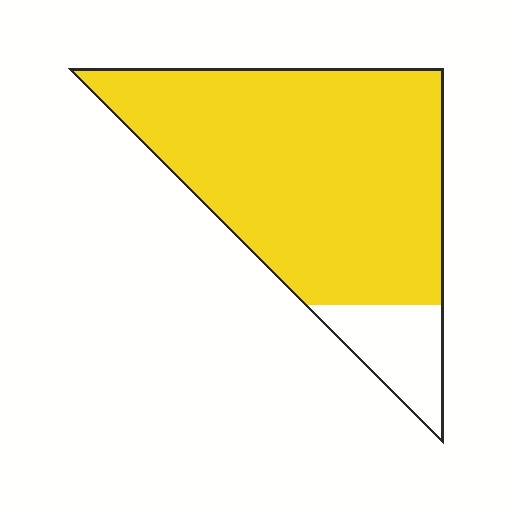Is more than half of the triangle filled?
Yes.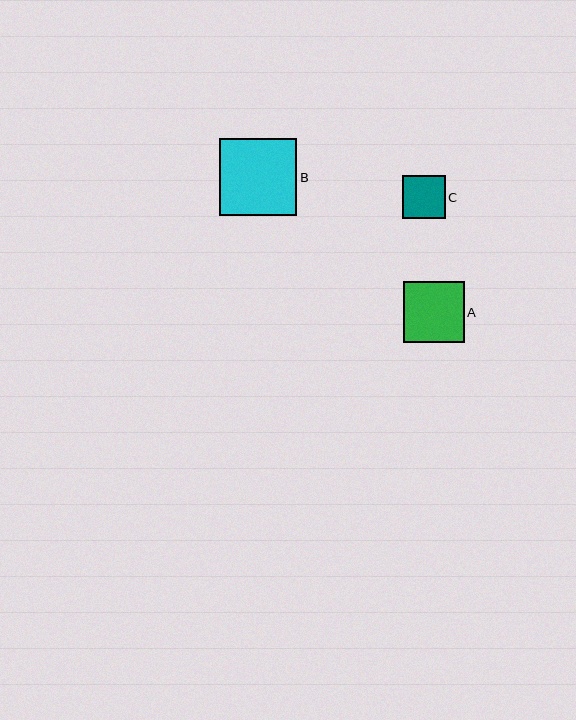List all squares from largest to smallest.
From largest to smallest: B, A, C.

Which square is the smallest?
Square C is the smallest with a size of approximately 43 pixels.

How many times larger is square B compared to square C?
Square B is approximately 1.8 times the size of square C.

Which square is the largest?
Square B is the largest with a size of approximately 77 pixels.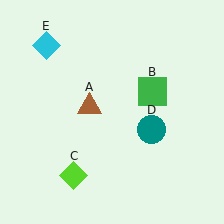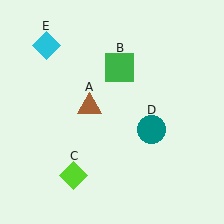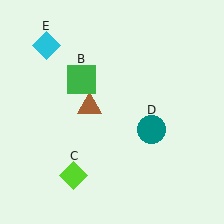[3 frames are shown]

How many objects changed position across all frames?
1 object changed position: green square (object B).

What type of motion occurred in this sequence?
The green square (object B) rotated counterclockwise around the center of the scene.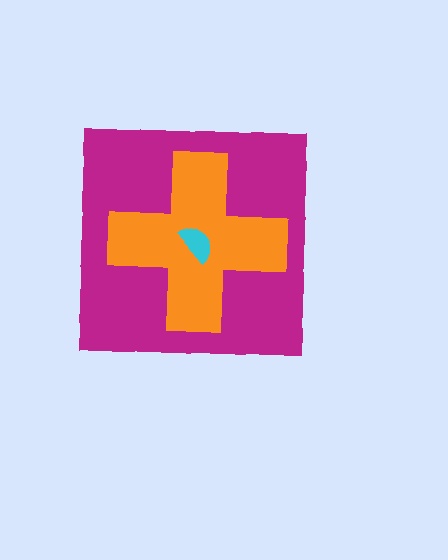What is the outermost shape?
The magenta square.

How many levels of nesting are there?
3.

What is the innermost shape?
The cyan semicircle.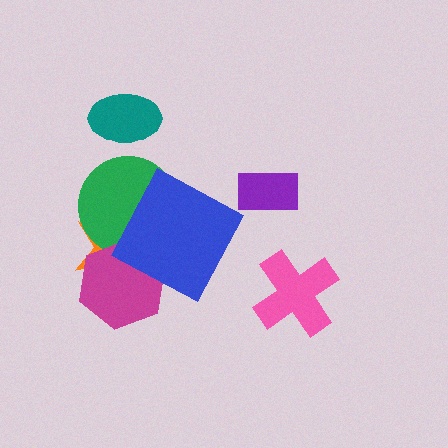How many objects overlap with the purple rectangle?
0 objects overlap with the purple rectangle.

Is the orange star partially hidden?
Yes, it is partially covered by another shape.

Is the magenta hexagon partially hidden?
Yes, it is partially covered by another shape.